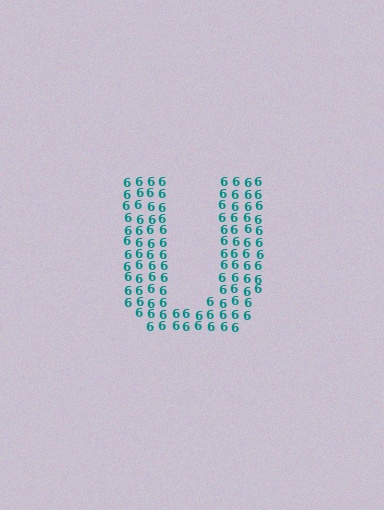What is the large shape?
The large shape is the letter U.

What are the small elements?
The small elements are digit 6's.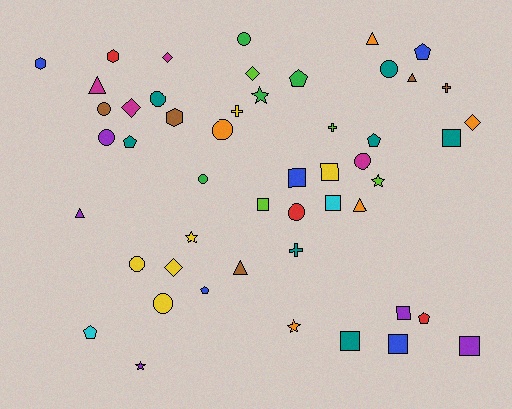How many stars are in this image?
There are 5 stars.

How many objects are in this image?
There are 50 objects.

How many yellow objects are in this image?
There are 6 yellow objects.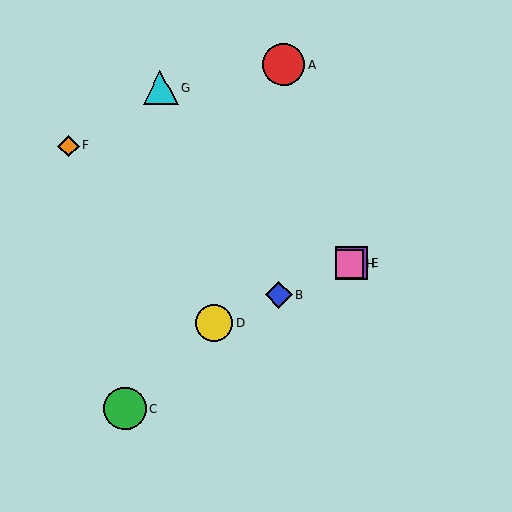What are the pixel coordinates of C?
Object C is at (126, 409).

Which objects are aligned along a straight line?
Objects B, D, E, H are aligned along a straight line.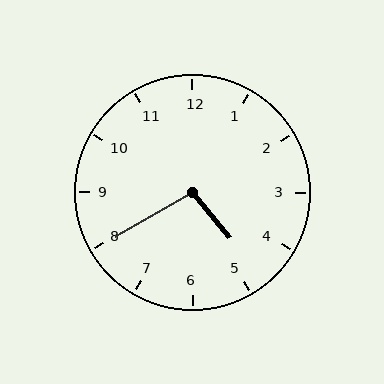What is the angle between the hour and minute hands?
Approximately 100 degrees.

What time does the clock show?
4:40.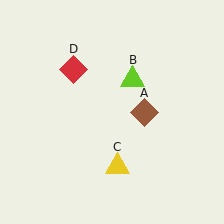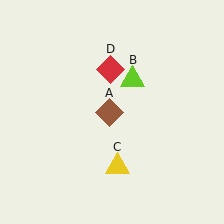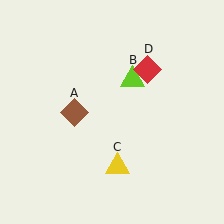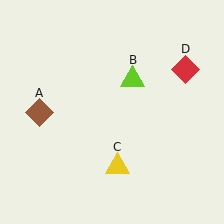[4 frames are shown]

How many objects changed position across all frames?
2 objects changed position: brown diamond (object A), red diamond (object D).